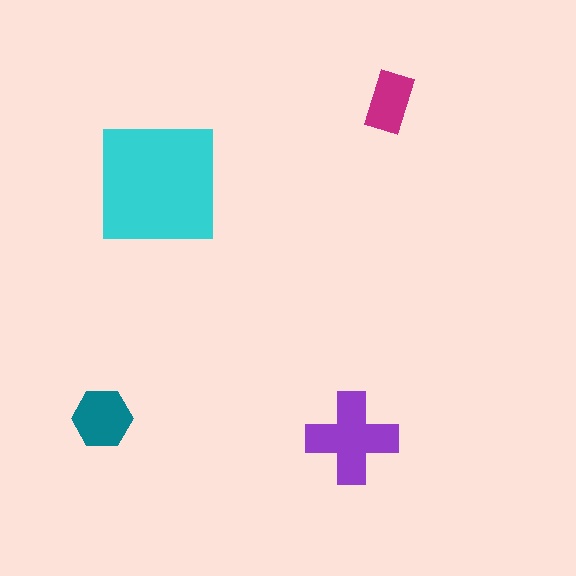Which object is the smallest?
The magenta rectangle.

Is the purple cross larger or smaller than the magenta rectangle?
Larger.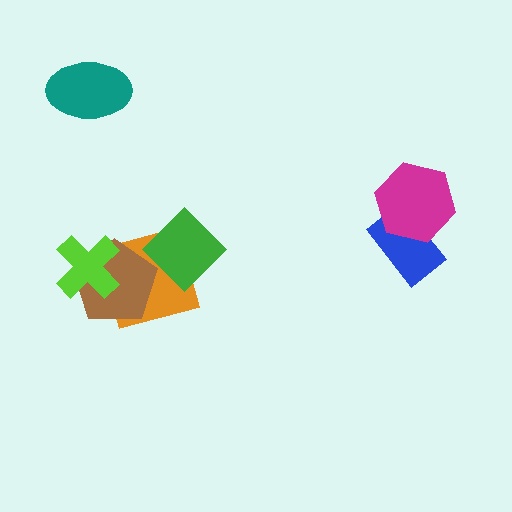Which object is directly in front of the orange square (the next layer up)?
The brown pentagon is directly in front of the orange square.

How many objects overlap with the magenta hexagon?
1 object overlaps with the magenta hexagon.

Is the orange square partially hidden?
Yes, it is partially covered by another shape.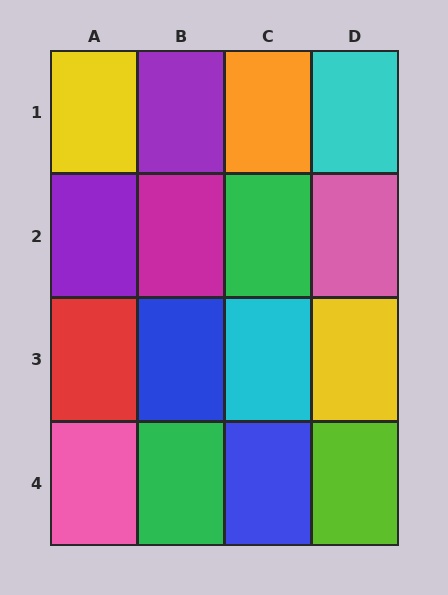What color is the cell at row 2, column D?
Pink.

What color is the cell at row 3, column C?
Cyan.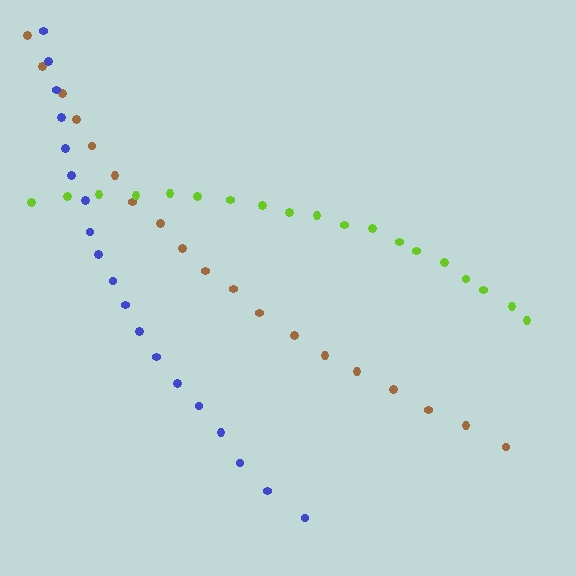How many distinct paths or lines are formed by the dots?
There are 3 distinct paths.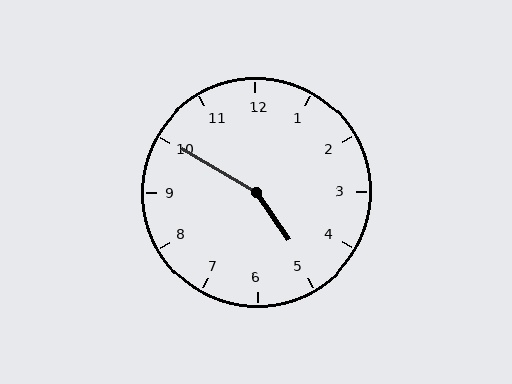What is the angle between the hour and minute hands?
Approximately 155 degrees.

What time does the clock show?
4:50.